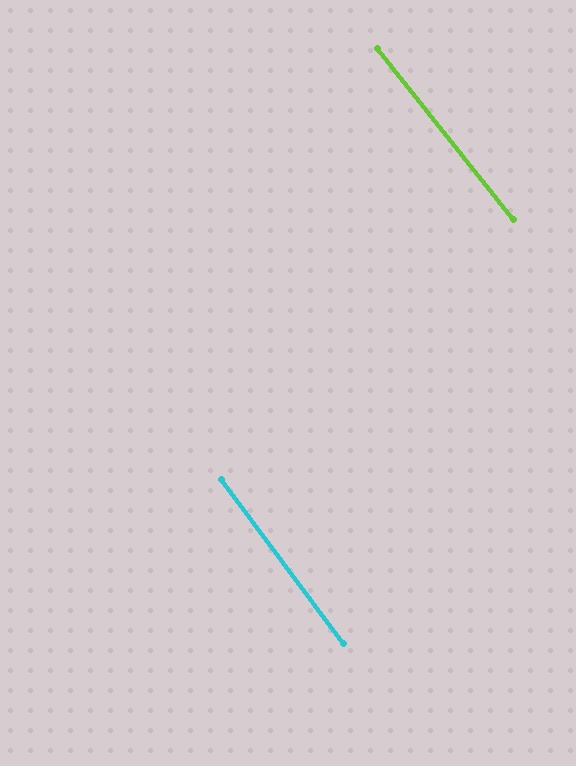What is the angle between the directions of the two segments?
Approximately 2 degrees.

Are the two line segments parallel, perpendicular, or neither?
Parallel — their directions differ by only 1.8°.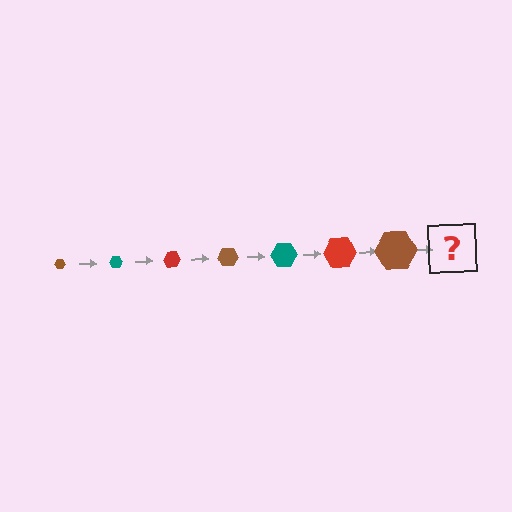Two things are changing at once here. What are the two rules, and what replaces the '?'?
The two rules are that the hexagon grows larger each step and the color cycles through brown, teal, and red. The '?' should be a teal hexagon, larger than the previous one.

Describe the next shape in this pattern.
It should be a teal hexagon, larger than the previous one.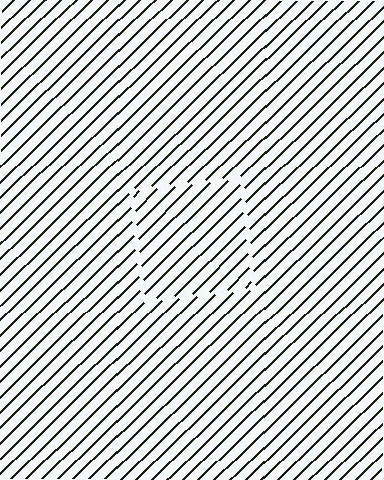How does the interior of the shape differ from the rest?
The interior of the shape contains the same grating, shifted by half a period — the contour is defined by the phase discontinuity where line-ends from the inner and outer gratings abut.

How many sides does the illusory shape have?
4 sides — the line-ends trace a square.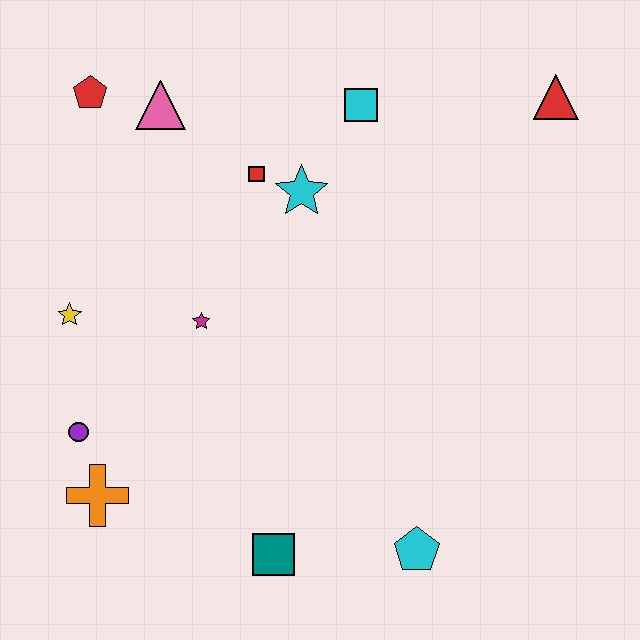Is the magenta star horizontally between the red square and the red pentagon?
Yes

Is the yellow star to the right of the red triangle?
No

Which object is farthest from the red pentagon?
The cyan pentagon is farthest from the red pentagon.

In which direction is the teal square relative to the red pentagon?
The teal square is below the red pentagon.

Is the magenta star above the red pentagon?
No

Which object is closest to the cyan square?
The cyan star is closest to the cyan square.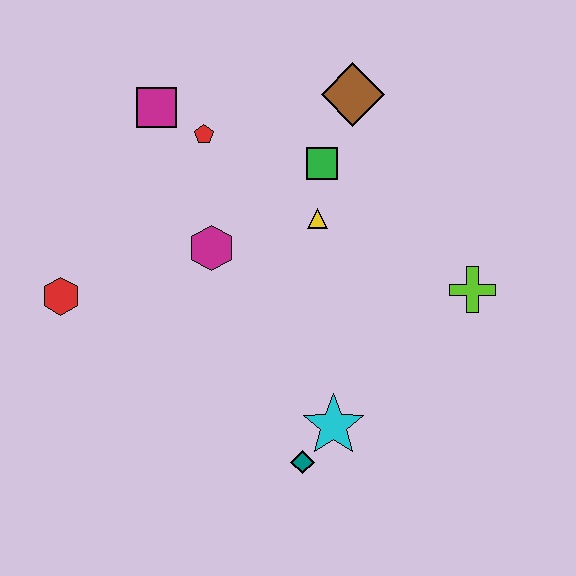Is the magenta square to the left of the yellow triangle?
Yes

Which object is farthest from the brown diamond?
The teal diamond is farthest from the brown diamond.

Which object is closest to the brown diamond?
The green square is closest to the brown diamond.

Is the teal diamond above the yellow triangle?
No